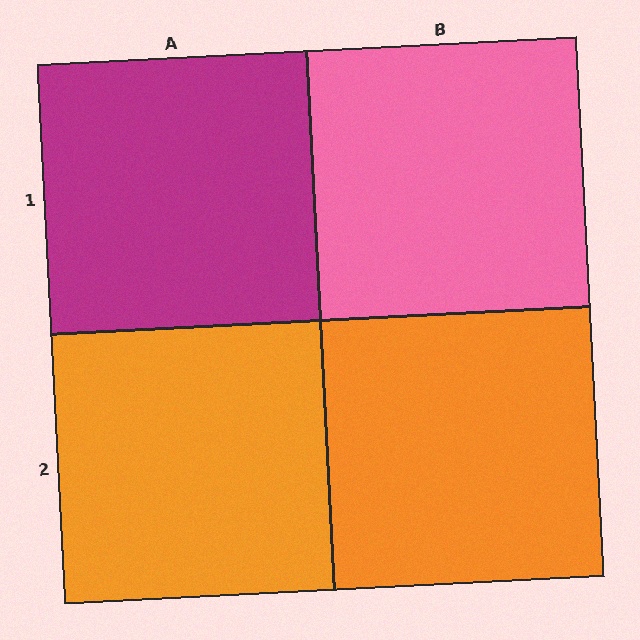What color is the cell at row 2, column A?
Orange.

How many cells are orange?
2 cells are orange.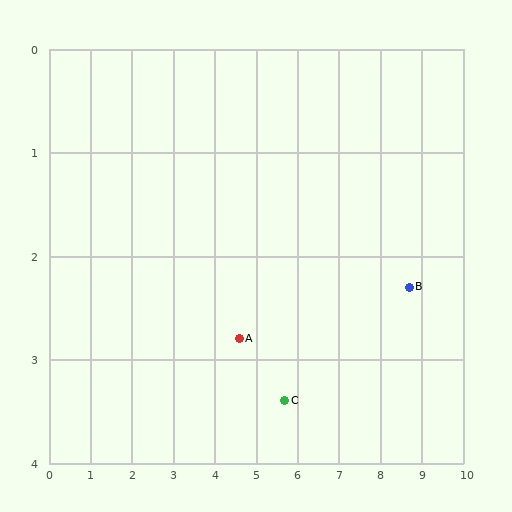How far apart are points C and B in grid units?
Points C and B are about 3.2 grid units apart.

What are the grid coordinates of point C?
Point C is at approximately (5.7, 3.4).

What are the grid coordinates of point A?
Point A is at approximately (4.6, 2.8).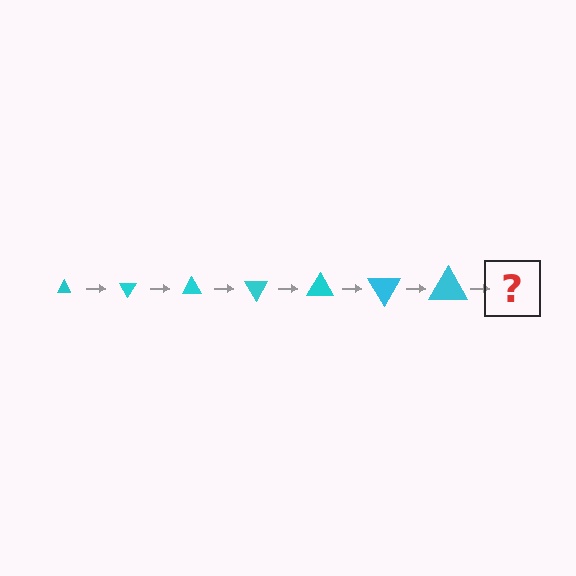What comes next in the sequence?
The next element should be a triangle, larger than the previous one and rotated 420 degrees from the start.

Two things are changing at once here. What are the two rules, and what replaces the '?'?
The two rules are that the triangle grows larger each step and it rotates 60 degrees each step. The '?' should be a triangle, larger than the previous one and rotated 420 degrees from the start.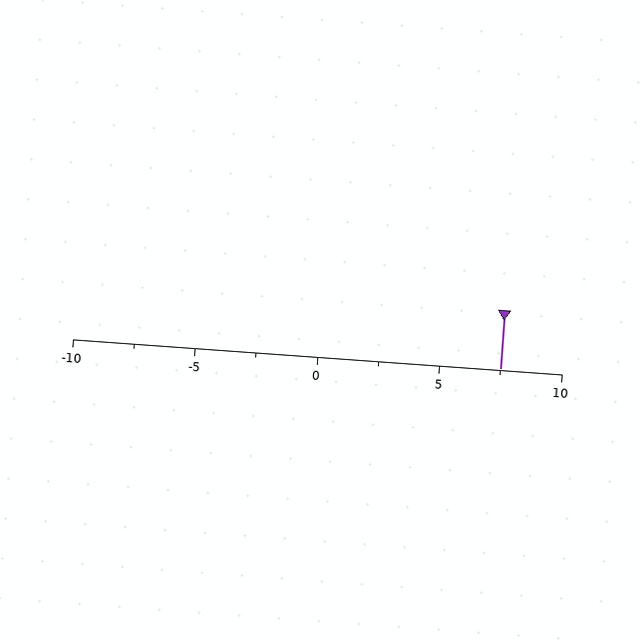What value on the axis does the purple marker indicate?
The marker indicates approximately 7.5.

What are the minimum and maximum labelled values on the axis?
The axis runs from -10 to 10.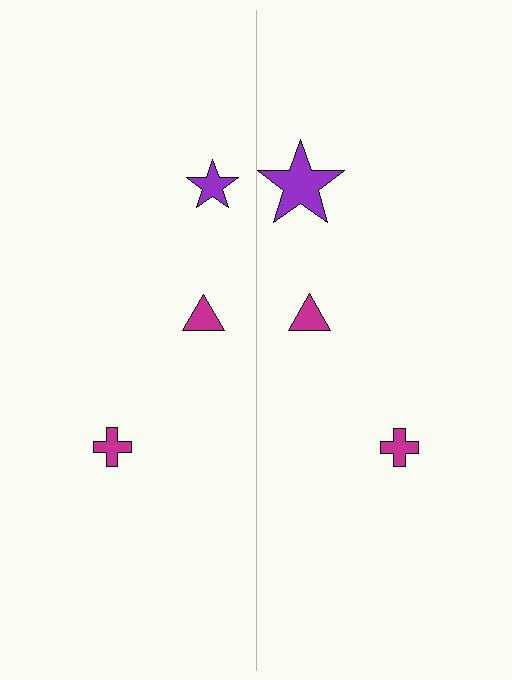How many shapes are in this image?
There are 6 shapes in this image.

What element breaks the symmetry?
The purple star on the right side has a different size than its mirror counterpart.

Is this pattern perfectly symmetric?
No, the pattern is not perfectly symmetric. The purple star on the right side has a different size than its mirror counterpart.